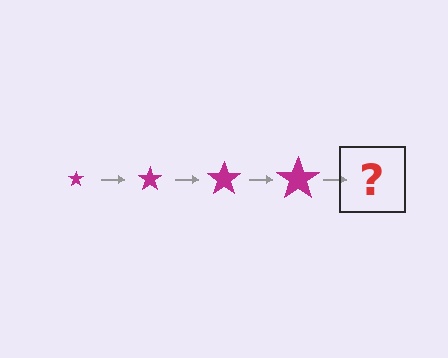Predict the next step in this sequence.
The next step is a magenta star, larger than the previous one.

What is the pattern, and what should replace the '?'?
The pattern is that the star gets progressively larger each step. The '?' should be a magenta star, larger than the previous one.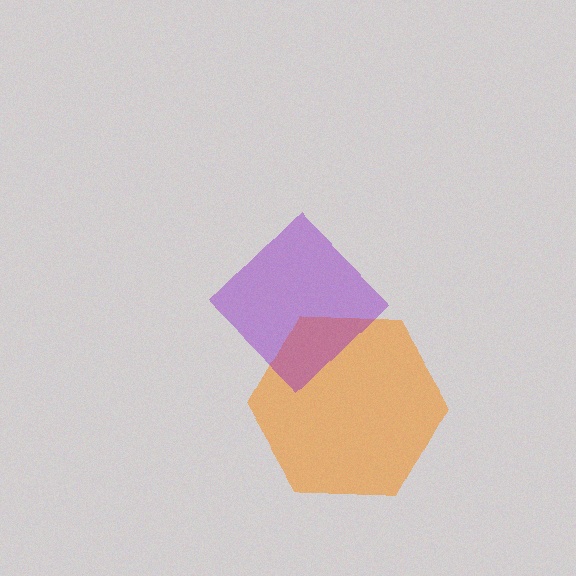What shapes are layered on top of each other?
The layered shapes are: an orange hexagon, a purple diamond.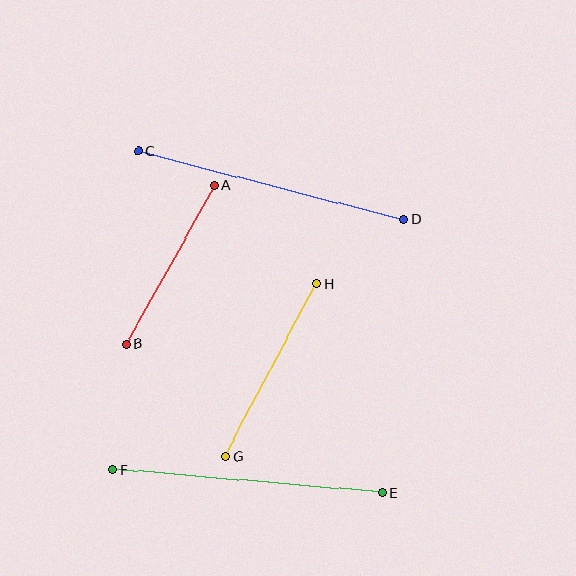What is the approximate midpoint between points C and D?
The midpoint is at approximately (271, 185) pixels.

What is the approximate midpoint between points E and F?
The midpoint is at approximately (248, 481) pixels.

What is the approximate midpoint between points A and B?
The midpoint is at approximately (170, 264) pixels.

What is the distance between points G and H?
The distance is approximately 196 pixels.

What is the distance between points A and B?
The distance is approximately 182 pixels.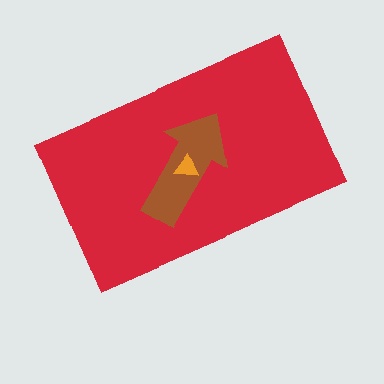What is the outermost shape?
The red rectangle.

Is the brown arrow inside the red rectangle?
Yes.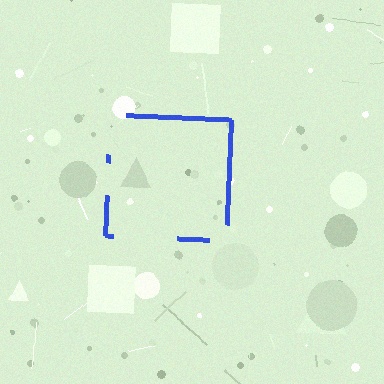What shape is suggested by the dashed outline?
The dashed outline suggests a square.